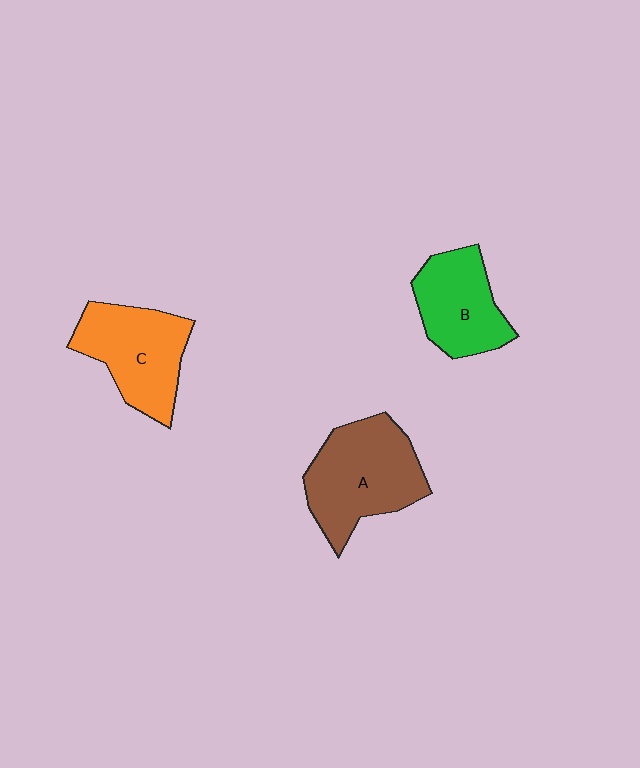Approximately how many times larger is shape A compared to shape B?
Approximately 1.3 times.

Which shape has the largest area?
Shape A (brown).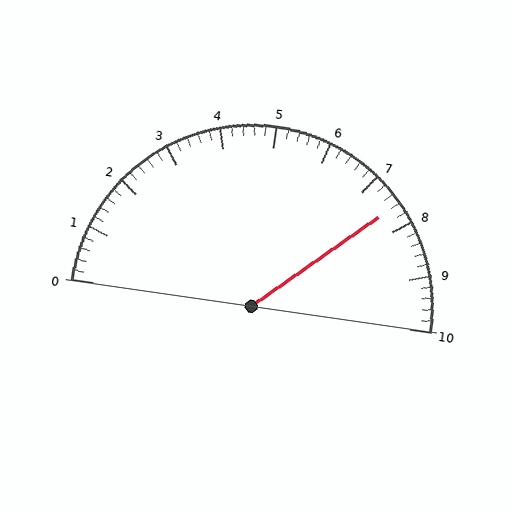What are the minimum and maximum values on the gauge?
The gauge ranges from 0 to 10.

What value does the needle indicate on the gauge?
The needle indicates approximately 7.6.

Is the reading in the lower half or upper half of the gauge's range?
The reading is in the upper half of the range (0 to 10).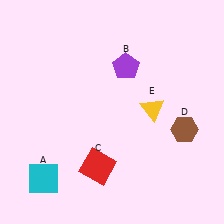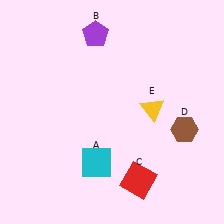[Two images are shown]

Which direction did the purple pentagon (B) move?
The purple pentagon (B) moved up.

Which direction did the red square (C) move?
The red square (C) moved right.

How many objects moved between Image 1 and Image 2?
3 objects moved between the two images.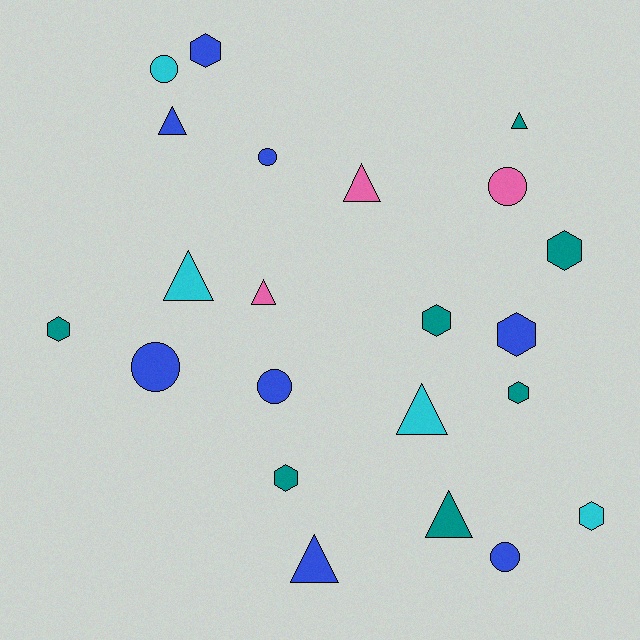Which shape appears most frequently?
Hexagon, with 8 objects.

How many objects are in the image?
There are 22 objects.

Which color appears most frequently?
Blue, with 8 objects.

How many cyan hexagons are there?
There is 1 cyan hexagon.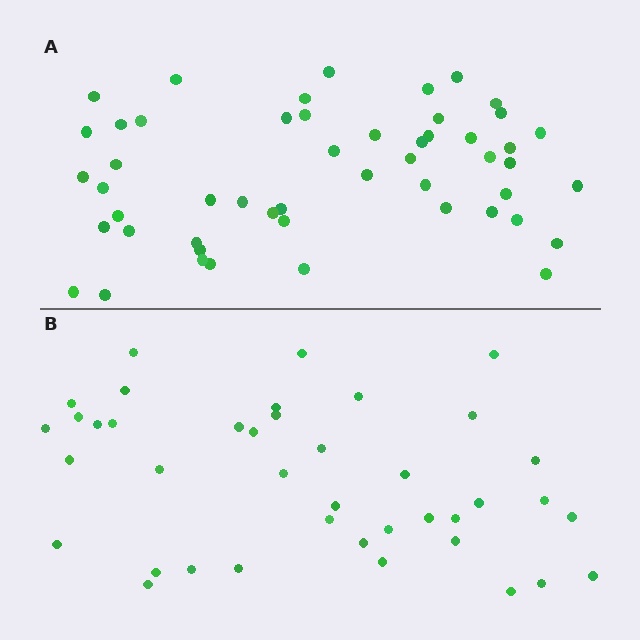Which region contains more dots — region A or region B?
Region A (the top region) has more dots.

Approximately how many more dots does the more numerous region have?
Region A has roughly 12 or so more dots than region B.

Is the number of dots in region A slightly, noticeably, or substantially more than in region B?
Region A has noticeably more, but not dramatically so. The ratio is roughly 1.3 to 1.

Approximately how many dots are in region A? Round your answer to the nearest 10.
About 50 dots. (The exact count is 51, which rounds to 50.)